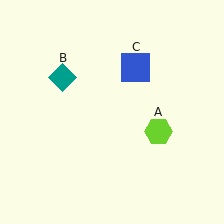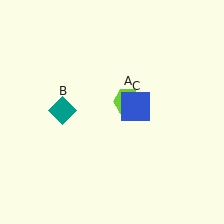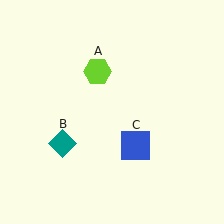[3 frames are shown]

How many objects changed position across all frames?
3 objects changed position: lime hexagon (object A), teal diamond (object B), blue square (object C).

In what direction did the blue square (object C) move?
The blue square (object C) moved down.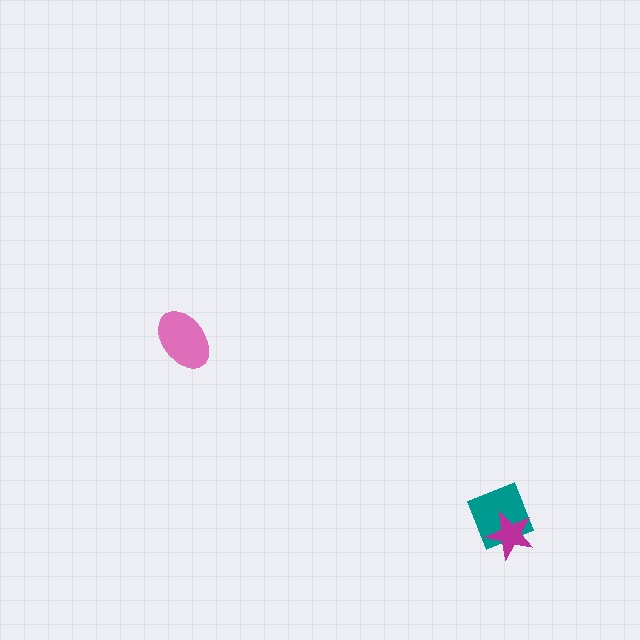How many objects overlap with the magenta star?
1 object overlaps with the magenta star.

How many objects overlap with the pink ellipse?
0 objects overlap with the pink ellipse.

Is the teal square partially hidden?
Yes, it is partially covered by another shape.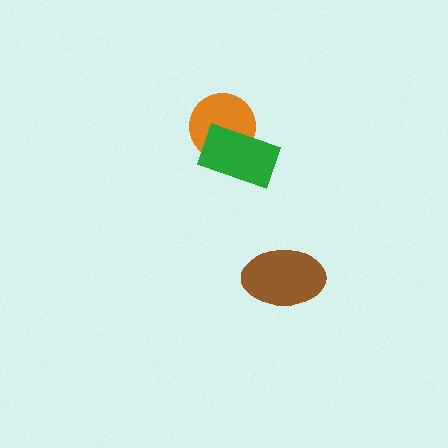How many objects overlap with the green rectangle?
1 object overlaps with the green rectangle.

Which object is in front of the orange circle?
The green rectangle is in front of the orange circle.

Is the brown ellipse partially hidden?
No, no other shape covers it.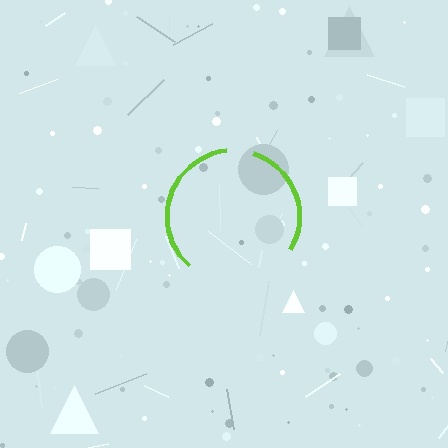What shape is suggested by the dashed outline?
The dashed outline suggests a circle.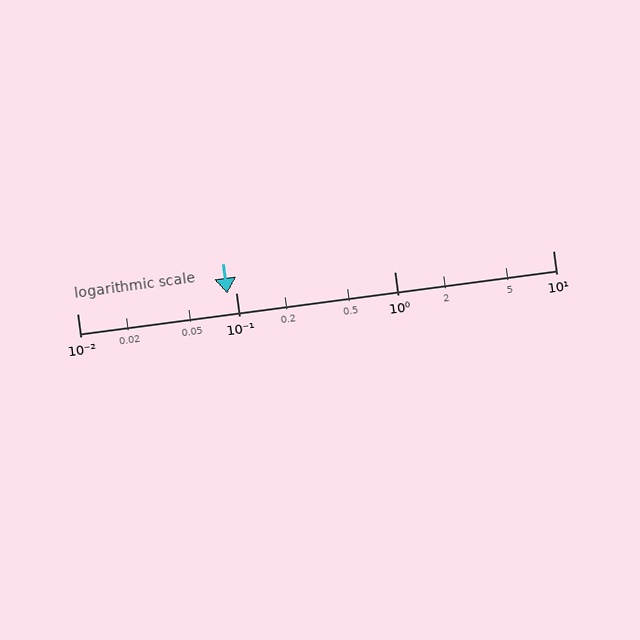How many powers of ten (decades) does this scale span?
The scale spans 3 decades, from 0.01 to 10.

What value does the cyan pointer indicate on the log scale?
The pointer indicates approximately 0.089.